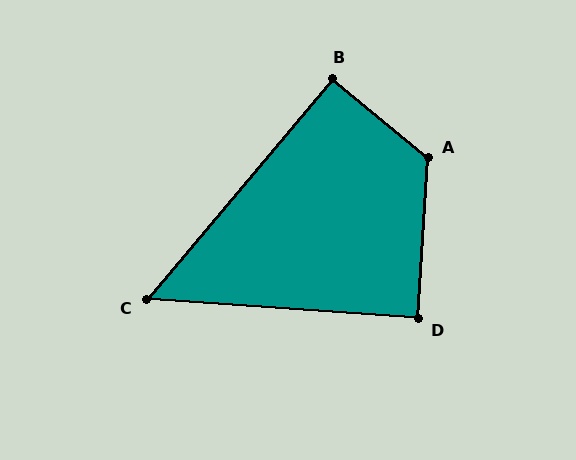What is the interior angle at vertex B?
Approximately 91 degrees (approximately right).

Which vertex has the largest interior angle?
A, at approximately 126 degrees.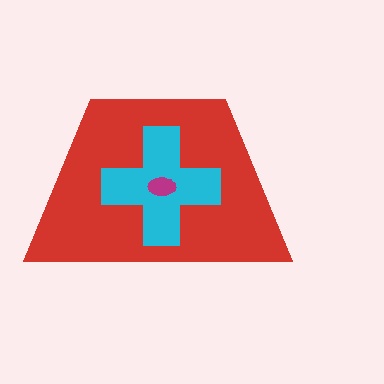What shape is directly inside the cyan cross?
The magenta ellipse.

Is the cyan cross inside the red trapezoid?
Yes.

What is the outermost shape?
The red trapezoid.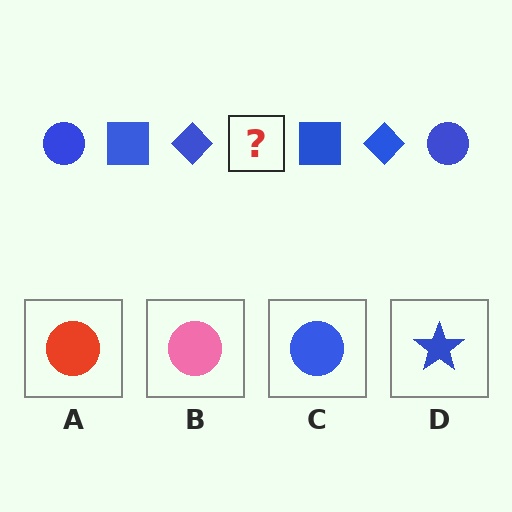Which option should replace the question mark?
Option C.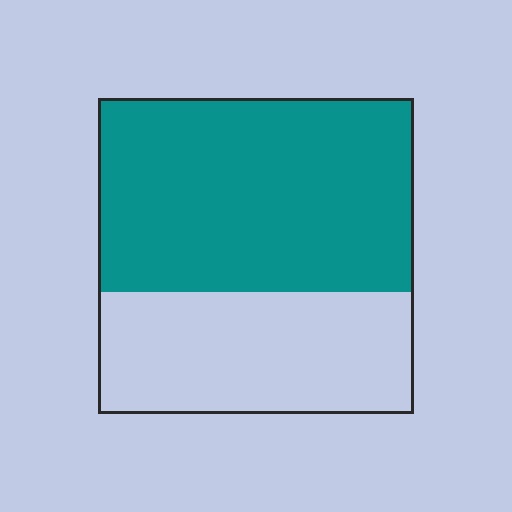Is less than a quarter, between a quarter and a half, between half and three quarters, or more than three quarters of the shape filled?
Between half and three quarters.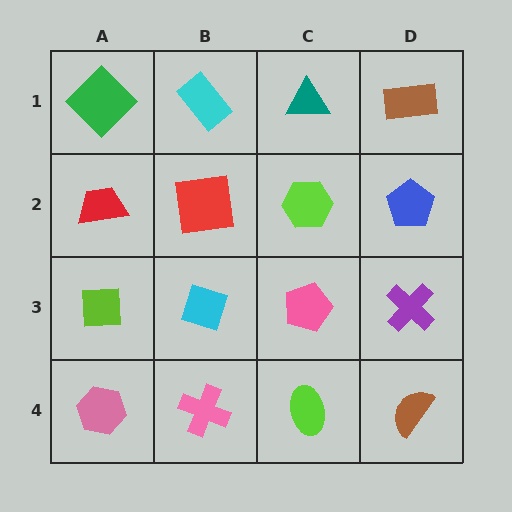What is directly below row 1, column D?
A blue pentagon.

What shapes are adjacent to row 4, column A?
A lime square (row 3, column A), a pink cross (row 4, column B).